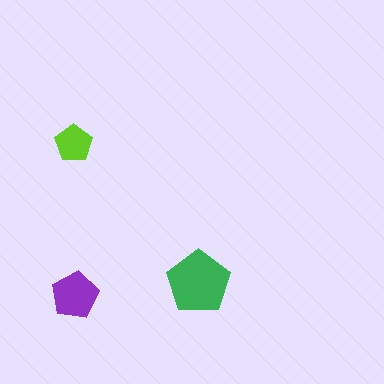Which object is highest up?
The lime pentagon is topmost.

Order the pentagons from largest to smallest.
the green one, the purple one, the lime one.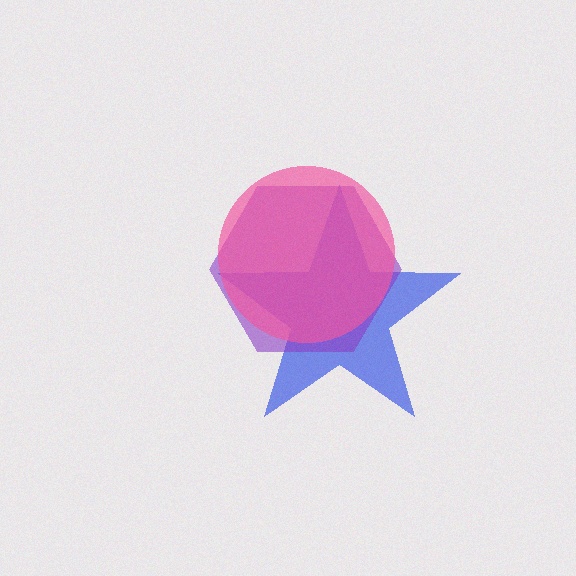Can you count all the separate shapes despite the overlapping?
Yes, there are 3 separate shapes.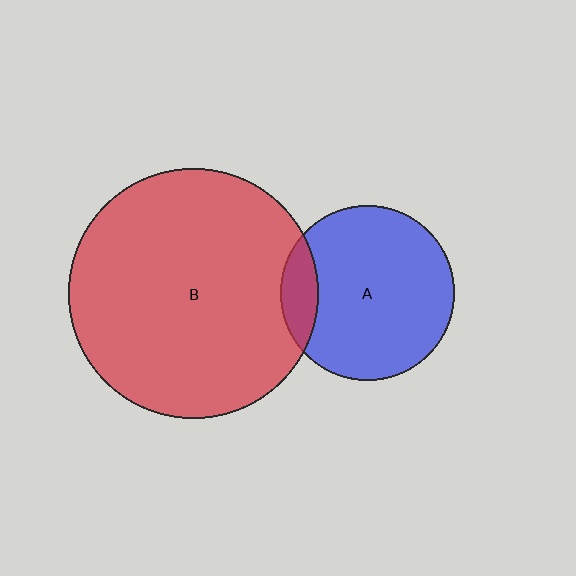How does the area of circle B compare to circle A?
Approximately 2.0 times.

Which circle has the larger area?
Circle B (red).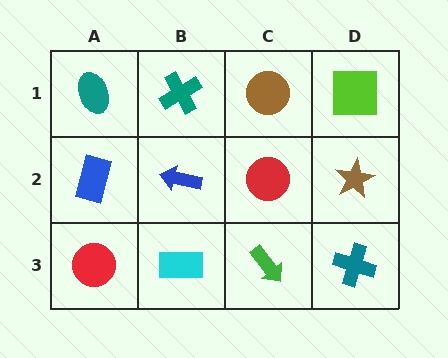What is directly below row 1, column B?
A blue arrow.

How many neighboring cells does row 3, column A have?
2.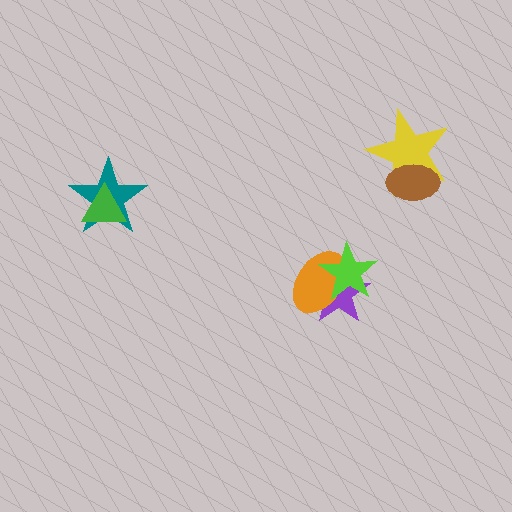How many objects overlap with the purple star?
2 objects overlap with the purple star.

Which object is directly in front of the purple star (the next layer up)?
The orange ellipse is directly in front of the purple star.